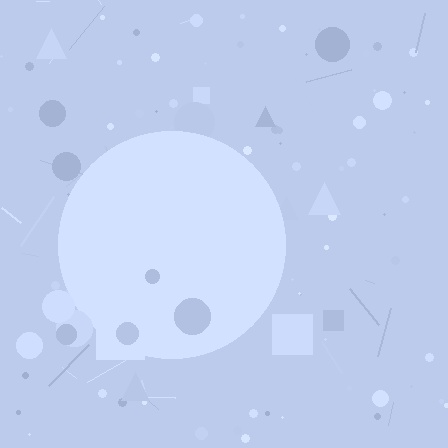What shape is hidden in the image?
A circle is hidden in the image.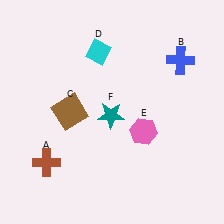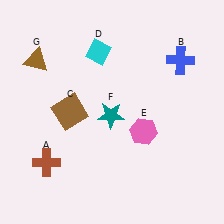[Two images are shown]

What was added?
A brown triangle (G) was added in Image 2.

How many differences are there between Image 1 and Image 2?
There is 1 difference between the two images.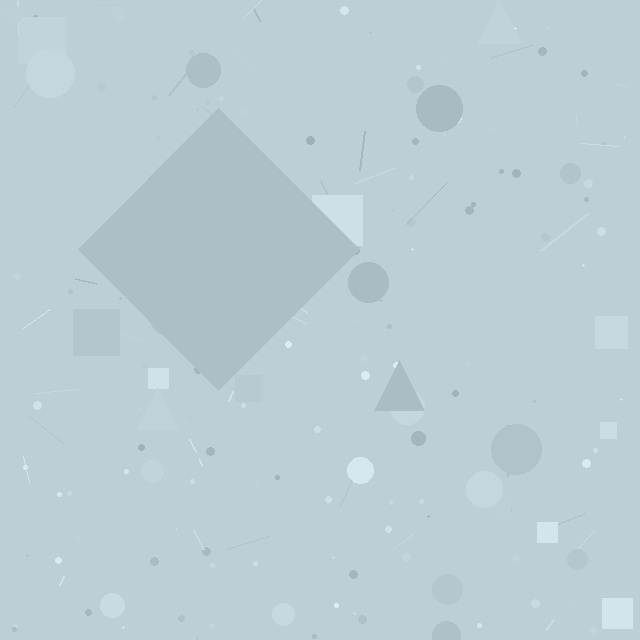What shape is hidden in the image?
A diamond is hidden in the image.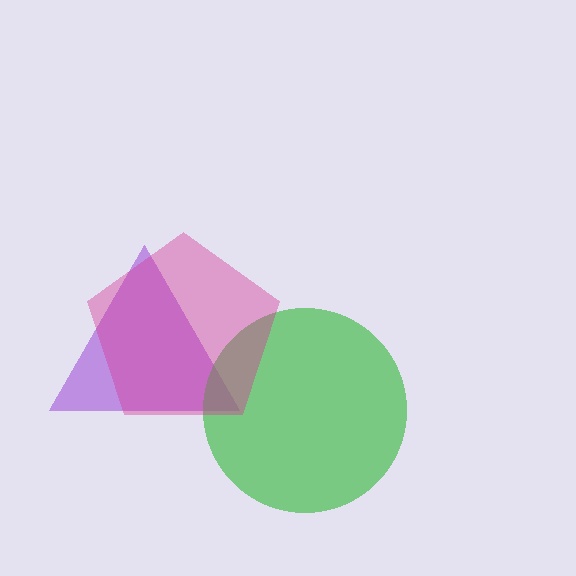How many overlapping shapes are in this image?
There are 3 overlapping shapes in the image.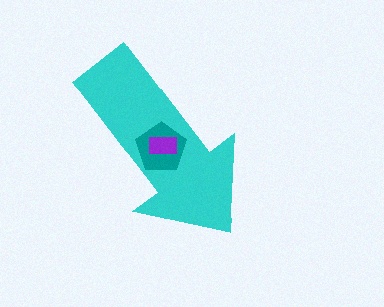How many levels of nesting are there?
3.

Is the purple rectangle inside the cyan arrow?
Yes.